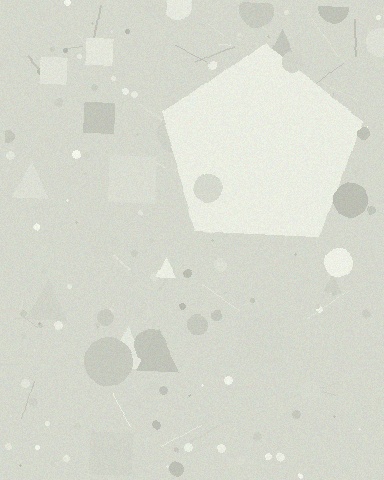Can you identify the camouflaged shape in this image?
The camouflaged shape is a pentagon.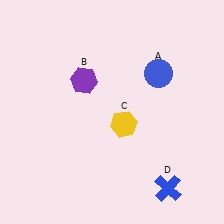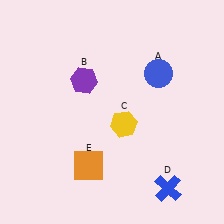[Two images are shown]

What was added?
An orange square (E) was added in Image 2.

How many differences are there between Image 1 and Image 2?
There is 1 difference between the two images.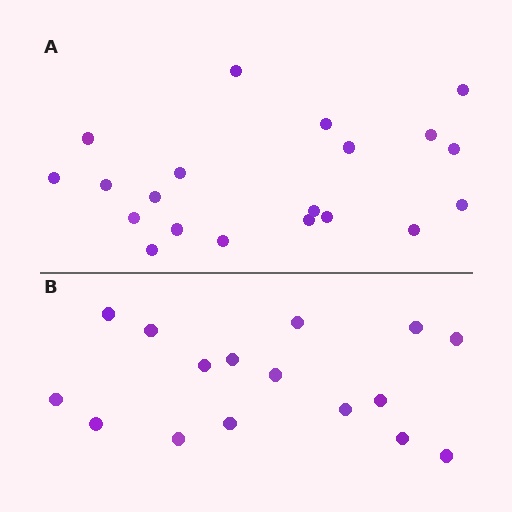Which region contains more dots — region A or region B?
Region A (the top region) has more dots.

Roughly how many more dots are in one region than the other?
Region A has about 4 more dots than region B.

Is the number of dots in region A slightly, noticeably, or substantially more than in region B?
Region A has noticeably more, but not dramatically so. The ratio is roughly 1.2 to 1.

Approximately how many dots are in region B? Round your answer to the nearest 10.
About 20 dots. (The exact count is 16, which rounds to 20.)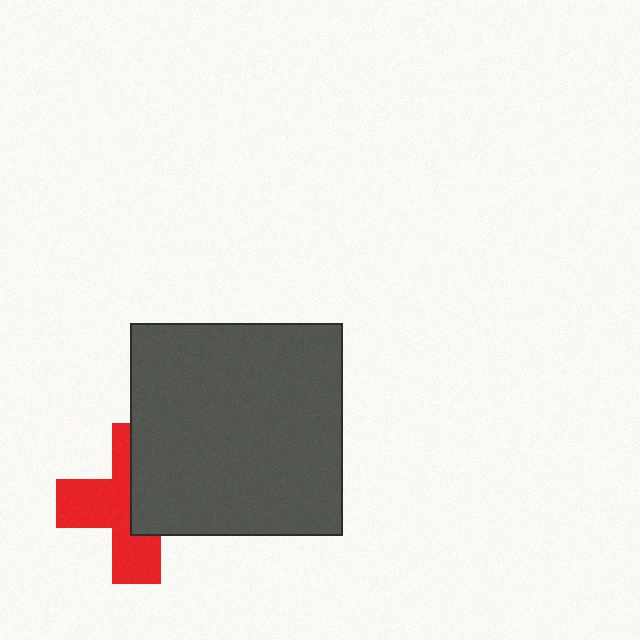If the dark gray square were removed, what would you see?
You would see the complete red cross.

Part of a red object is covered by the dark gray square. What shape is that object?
It is a cross.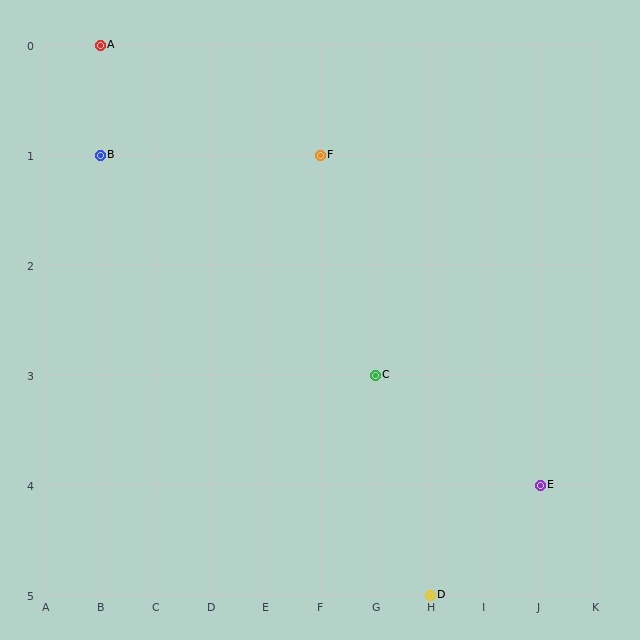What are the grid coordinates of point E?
Point E is at grid coordinates (J, 4).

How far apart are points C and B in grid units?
Points C and B are 5 columns and 2 rows apart (about 5.4 grid units diagonally).